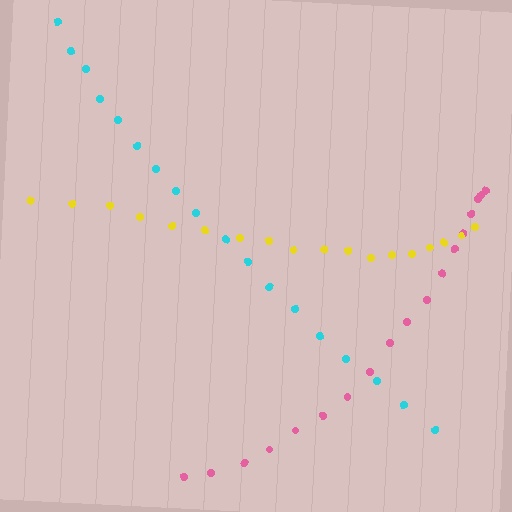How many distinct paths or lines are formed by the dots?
There are 3 distinct paths.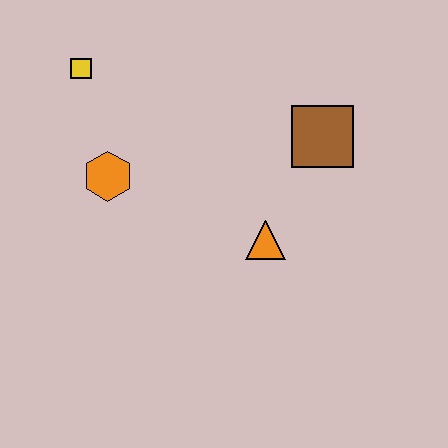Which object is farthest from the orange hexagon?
The brown square is farthest from the orange hexagon.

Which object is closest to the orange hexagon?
The yellow square is closest to the orange hexagon.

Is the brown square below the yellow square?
Yes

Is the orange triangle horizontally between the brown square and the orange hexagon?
Yes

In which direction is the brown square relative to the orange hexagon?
The brown square is to the right of the orange hexagon.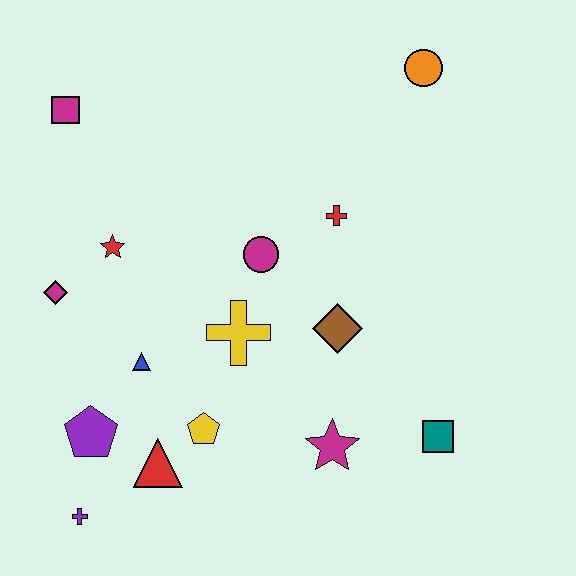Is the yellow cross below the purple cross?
No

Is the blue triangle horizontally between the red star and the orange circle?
Yes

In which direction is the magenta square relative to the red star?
The magenta square is above the red star.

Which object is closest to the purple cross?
The purple pentagon is closest to the purple cross.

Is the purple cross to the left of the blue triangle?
Yes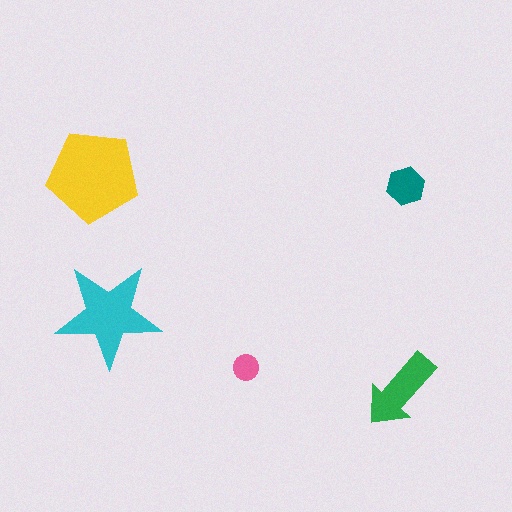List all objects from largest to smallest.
The yellow pentagon, the cyan star, the green arrow, the teal hexagon, the pink circle.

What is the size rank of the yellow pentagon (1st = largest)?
1st.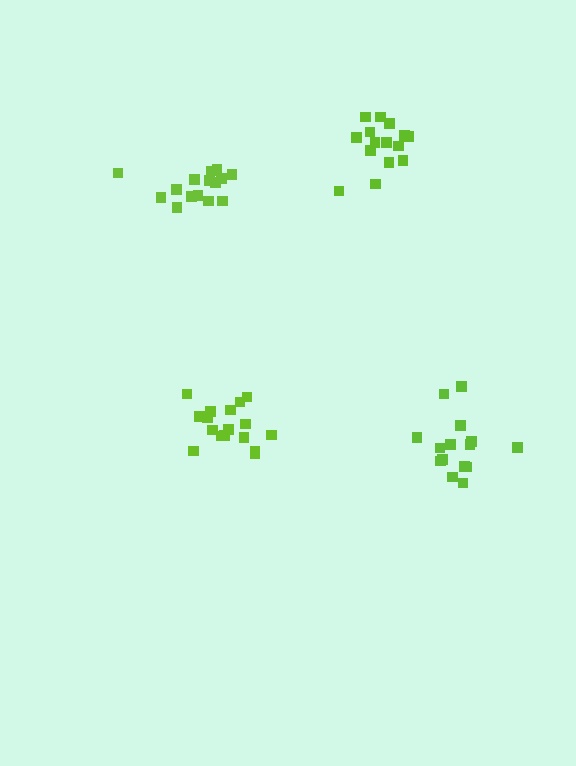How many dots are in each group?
Group 1: 15 dots, Group 2: 15 dots, Group 3: 15 dots, Group 4: 17 dots (62 total).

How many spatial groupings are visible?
There are 4 spatial groupings.